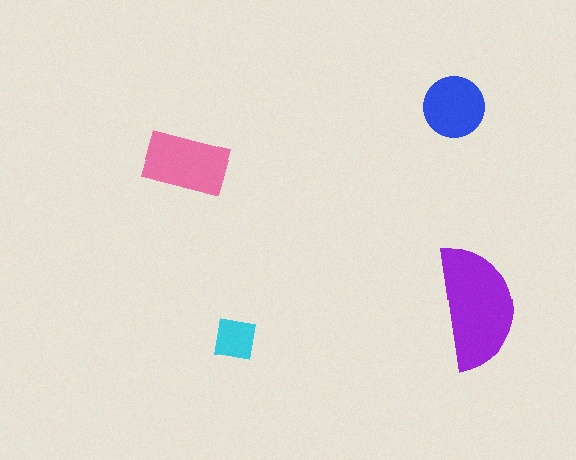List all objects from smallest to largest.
The cyan square, the blue circle, the pink rectangle, the purple semicircle.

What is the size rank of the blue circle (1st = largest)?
3rd.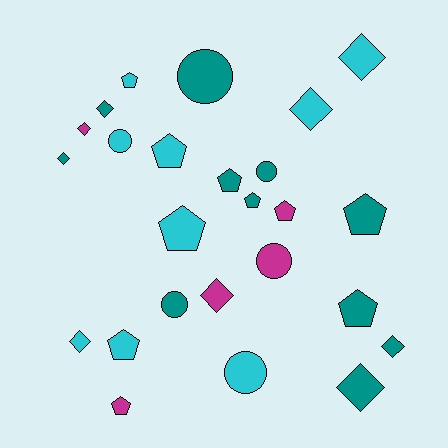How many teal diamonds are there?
There are 4 teal diamonds.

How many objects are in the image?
There are 25 objects.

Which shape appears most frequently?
Pentagon, with 10 objects.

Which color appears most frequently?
Teal, with 11 objects.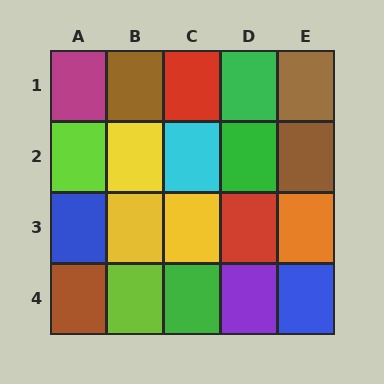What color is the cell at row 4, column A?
Brown.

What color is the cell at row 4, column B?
Lime.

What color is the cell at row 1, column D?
Green.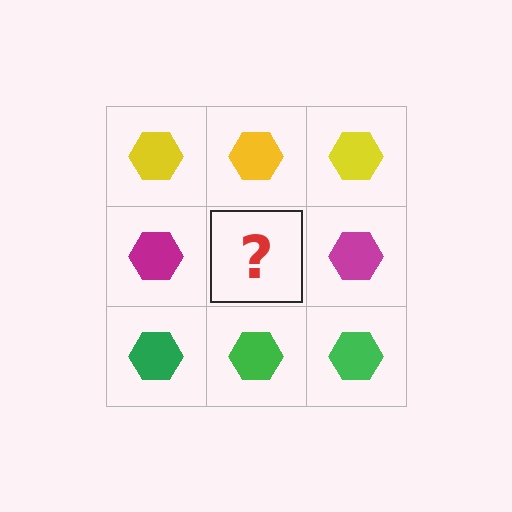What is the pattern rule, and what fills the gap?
The rule is that each row has a consistent color. The gap should be filled with a magenta hexagon.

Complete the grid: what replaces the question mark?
The question mark should be replaced with a magenta hexagon.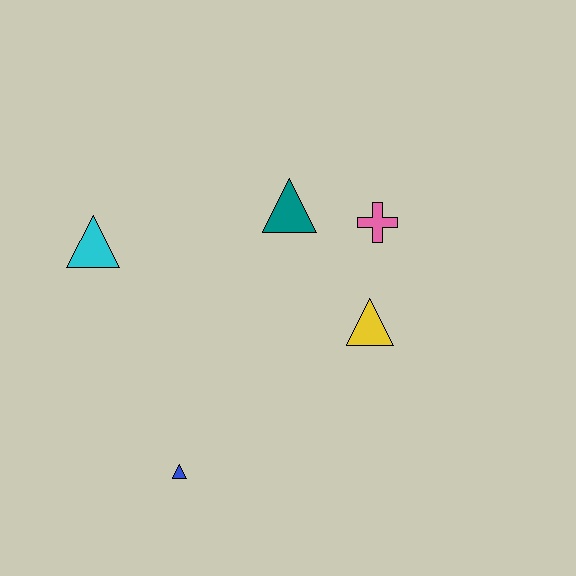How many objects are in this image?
There are 5 objects.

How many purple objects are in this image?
There are no purple objects.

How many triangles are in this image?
There are 4 triangles.